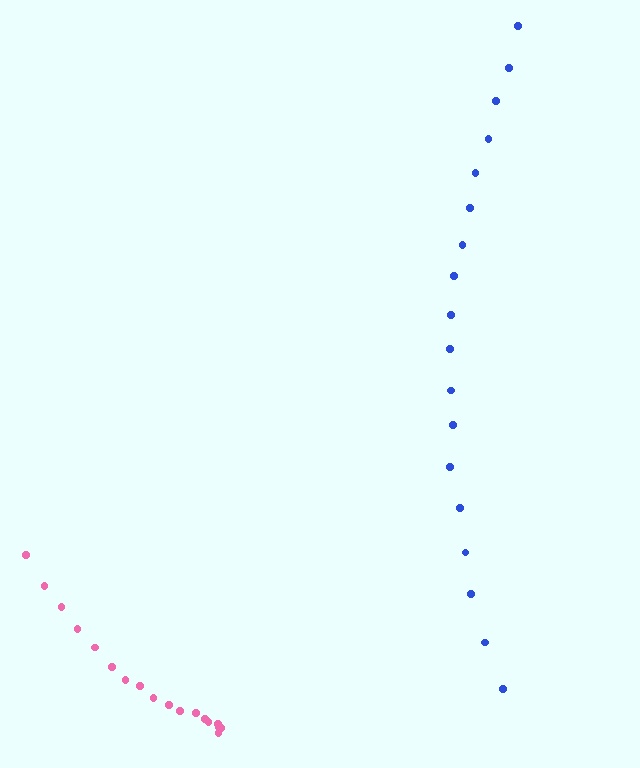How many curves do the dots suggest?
There are 2 distinct paths.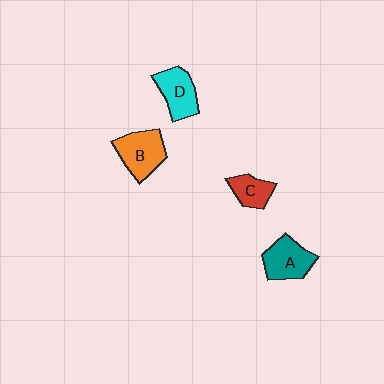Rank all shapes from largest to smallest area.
From largest to smallest: B (orange), A (teal), D (cyan), C (red).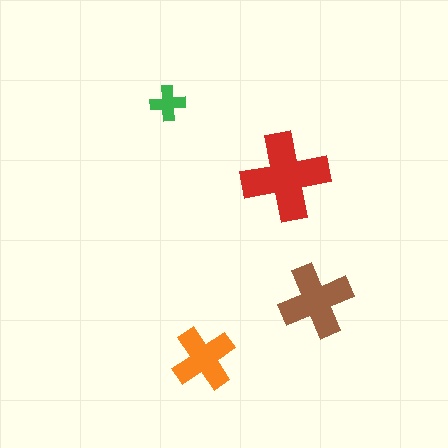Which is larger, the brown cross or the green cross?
The brown one.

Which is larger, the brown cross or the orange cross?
The brown one.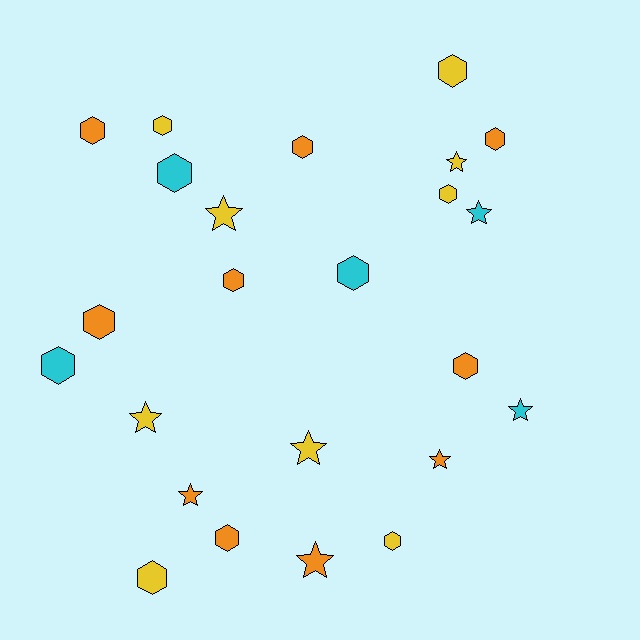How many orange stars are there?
There are 3 orange stars.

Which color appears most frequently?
Orange, with 10 objects.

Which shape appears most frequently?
Hexagon, with 15 objects.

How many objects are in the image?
There are 24 objects.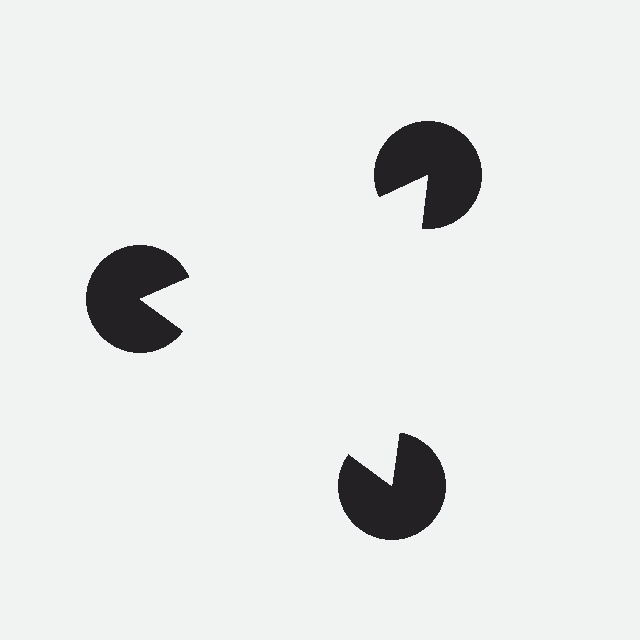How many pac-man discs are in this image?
There are 3 — one at each vertex of the illusory triangle.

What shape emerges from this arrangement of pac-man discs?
An illusory triangle — its edges are inferred from the aligned wedge cuts in the pac-man discs, not physically drawn.